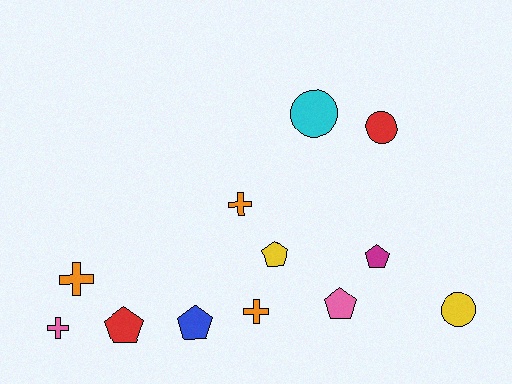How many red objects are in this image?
There are 2 red objects.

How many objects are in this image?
There are 12 objects.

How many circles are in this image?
There are 3 circles.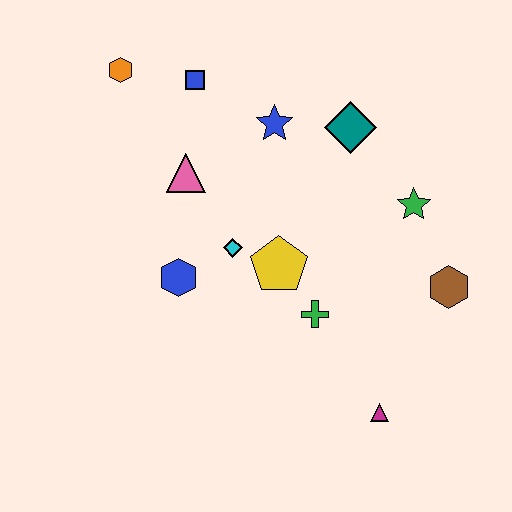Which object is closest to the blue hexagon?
The cyan diamond is closest to the blue hexagon.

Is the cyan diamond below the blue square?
Yes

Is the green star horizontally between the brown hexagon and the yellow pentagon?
Yes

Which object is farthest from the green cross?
The orange hexagon is farthest from the green cross.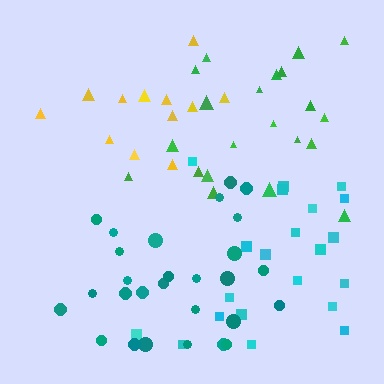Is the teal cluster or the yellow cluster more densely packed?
Teal.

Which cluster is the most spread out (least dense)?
Yellow.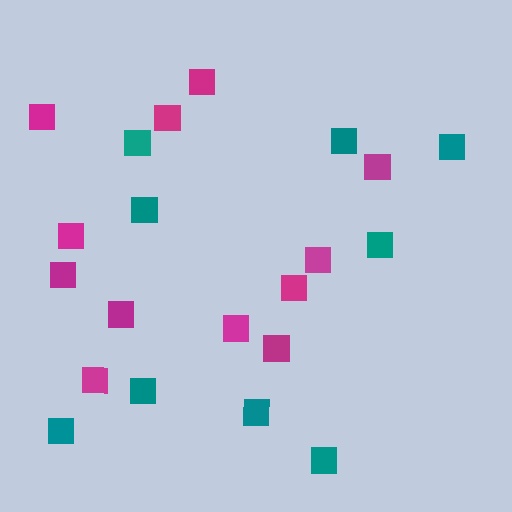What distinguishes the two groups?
There are 2 groups: one group of magenta squares (12) and one group of teal squares (9).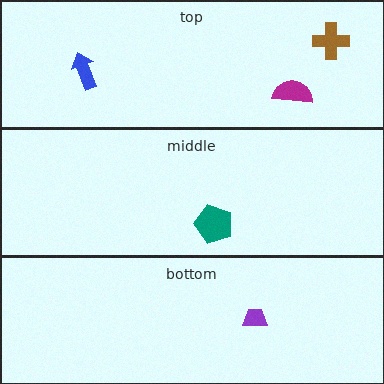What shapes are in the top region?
The brown cross, the magenta semicircle, the blue arrow.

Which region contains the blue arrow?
The top region.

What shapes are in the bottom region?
The purple trapezoid.